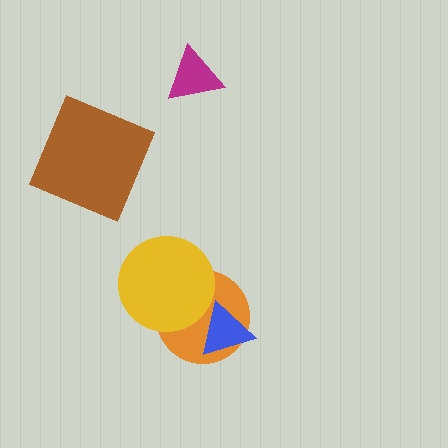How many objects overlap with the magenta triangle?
0 objects overlap with the magenta triangle.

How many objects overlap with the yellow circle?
1 object overlaps with the yellow circle.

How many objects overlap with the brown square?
0 objects overlap with the brown square.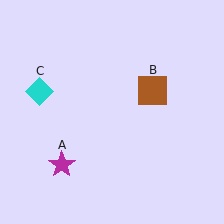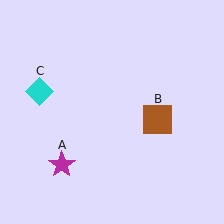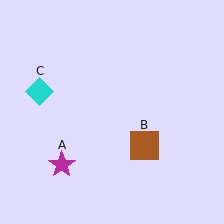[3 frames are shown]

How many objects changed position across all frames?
1 object changed position: brown square (object B).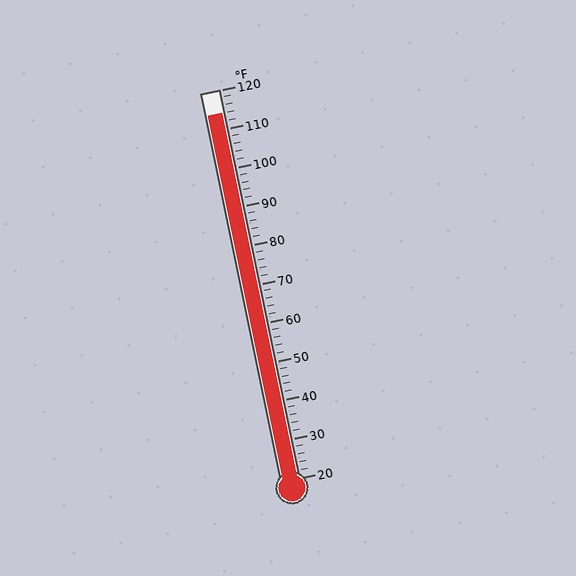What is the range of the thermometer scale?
The thermometer scale ranges from 20°F to 120°F.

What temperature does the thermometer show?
The thermometer shows approximately 114°F.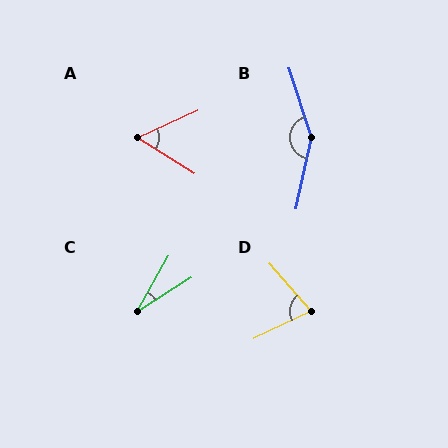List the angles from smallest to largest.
C (28°), A (56°), D (74°), B (150°).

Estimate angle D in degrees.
Approximately 74 degrees.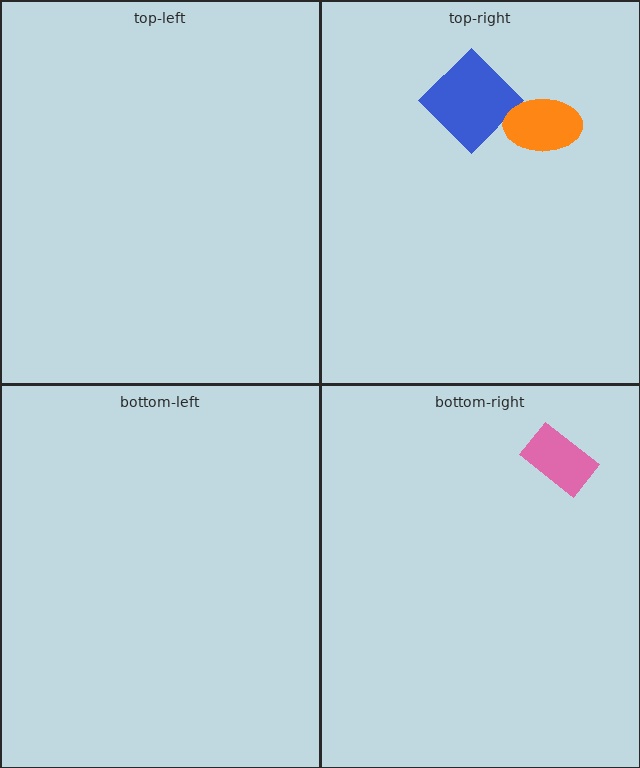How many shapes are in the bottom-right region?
1.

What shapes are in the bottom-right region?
The pink rectangle.